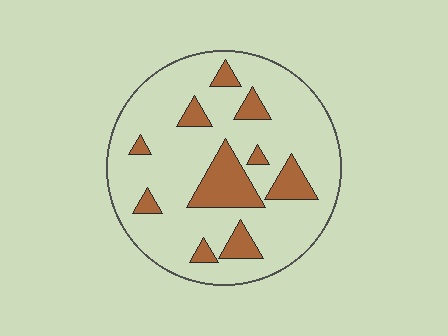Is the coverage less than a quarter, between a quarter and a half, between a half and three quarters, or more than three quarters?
Less than a quarter.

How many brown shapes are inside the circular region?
10.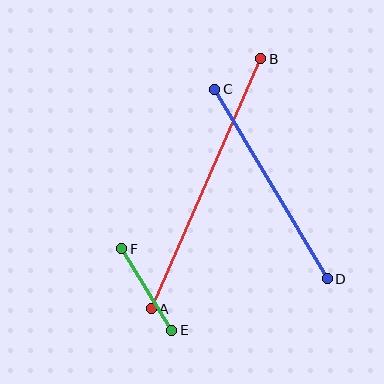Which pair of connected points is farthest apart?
Points A and B are farthest apart.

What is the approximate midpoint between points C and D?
The midpoint is at approximately (271, 184) pixels.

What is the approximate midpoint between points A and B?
The midpoint is at approximately (206, 184) pixels.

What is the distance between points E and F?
The distance is approximately 96 pixels.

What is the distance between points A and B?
The distance is approximately 273 pixels.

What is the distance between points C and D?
The distance is approximately 220 pixels.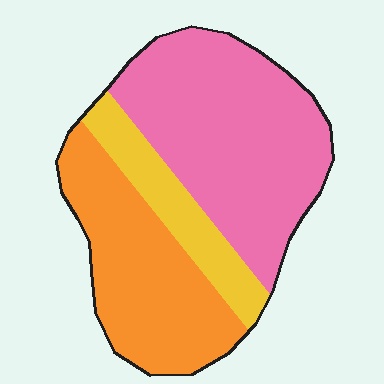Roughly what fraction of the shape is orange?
Orange covers roughly 35% of the shape.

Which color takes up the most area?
Pink, at roughly 50%.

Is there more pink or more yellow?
Pink.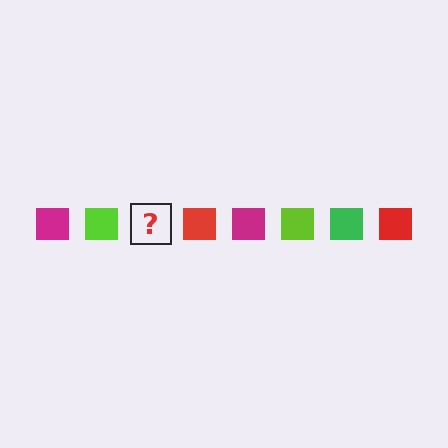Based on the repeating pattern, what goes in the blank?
The blank should be a green square.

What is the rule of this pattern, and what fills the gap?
The rule is that the pattern cycles through magenta, lime, green, red squares. The gap should be filled with a green square.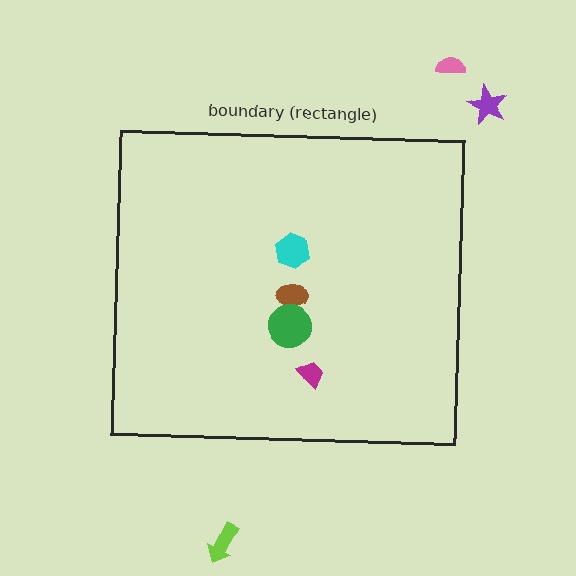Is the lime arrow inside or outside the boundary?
Outside.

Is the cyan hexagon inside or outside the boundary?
Inside.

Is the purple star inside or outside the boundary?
Outside.